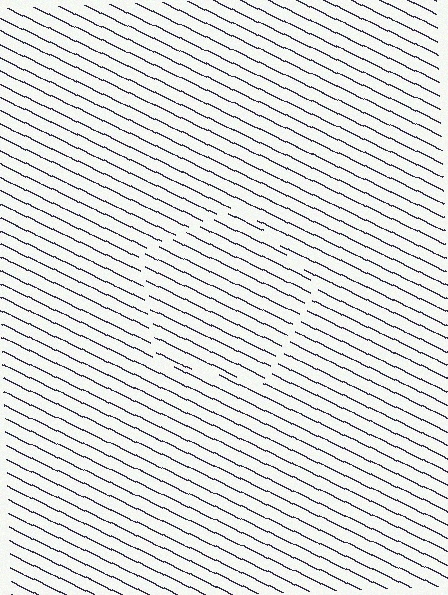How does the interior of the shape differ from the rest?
The interior of the shape contains the same grating, shifted by half a period — the contour is defined by the phase discontinuity where line-ends from the inner and outer gratings abut.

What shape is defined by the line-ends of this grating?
An illusory pentagon. The interior of the shape contains the same grating, shifted by half a period — the contour is defined by the phase discontinuity where line-ends from the inner and outer gratings abut.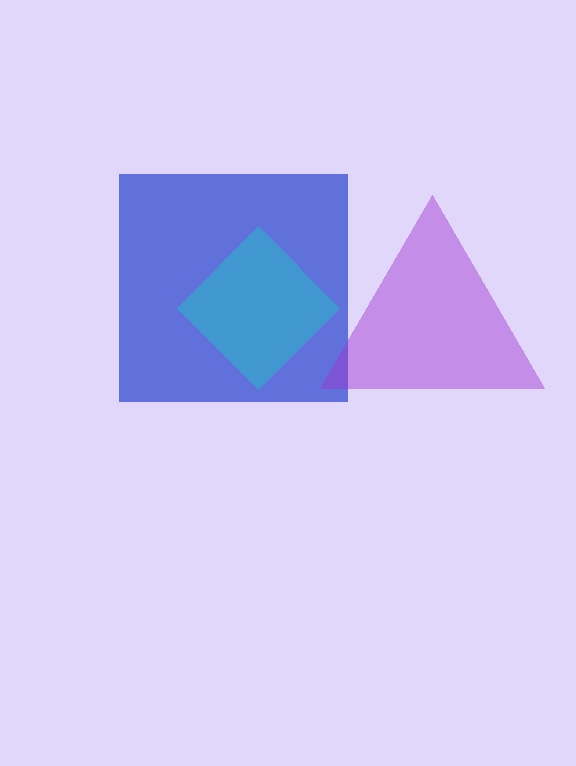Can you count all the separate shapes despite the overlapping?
Yes, there are 3 separate shapes.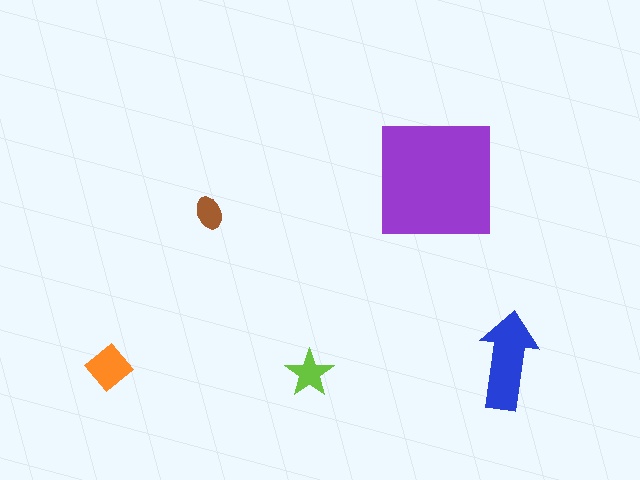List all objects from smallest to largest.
The brown ellipse, the lime star, the orange diamond, the blue arrow, the purple square.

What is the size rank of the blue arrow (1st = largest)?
2nd.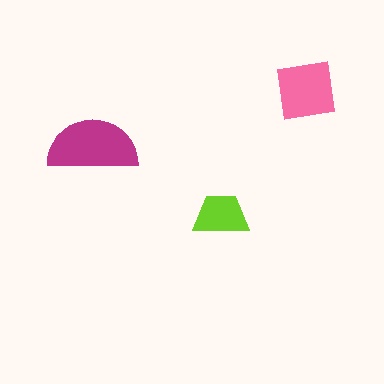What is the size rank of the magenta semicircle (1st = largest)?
1st.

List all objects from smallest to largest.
The lime trapezoid, the pink square, the magenta semicircle.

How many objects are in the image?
There are 3 objects in the image.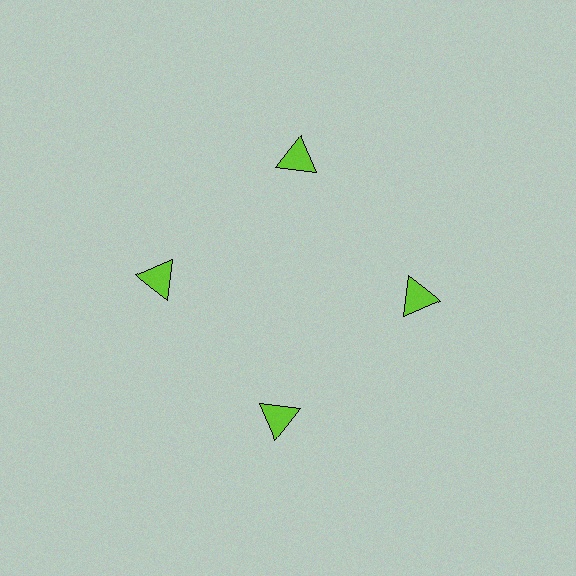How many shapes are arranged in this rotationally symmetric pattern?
There are 4 shapes, arranged in 4 groups of 1.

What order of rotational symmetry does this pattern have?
This pattern has 4-fold rotational symmetry.